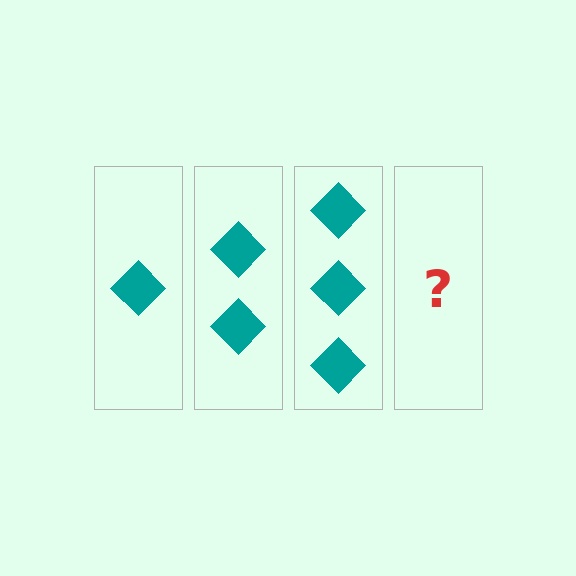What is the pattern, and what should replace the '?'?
The pattern is that each step adds one more diamond. The '?' should be 4 diamonds.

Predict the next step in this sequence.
The next step is 4 diamonds.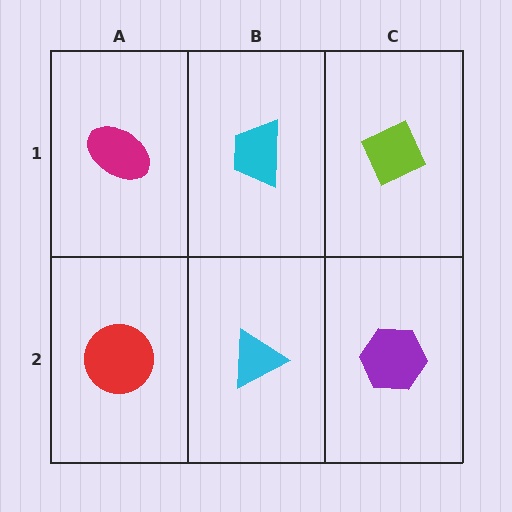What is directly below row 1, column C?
A purple hexagon.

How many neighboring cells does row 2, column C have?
2.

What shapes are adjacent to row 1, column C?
A purple hexagon (row 2, column C), a cyan trapezoid (row 1, column B).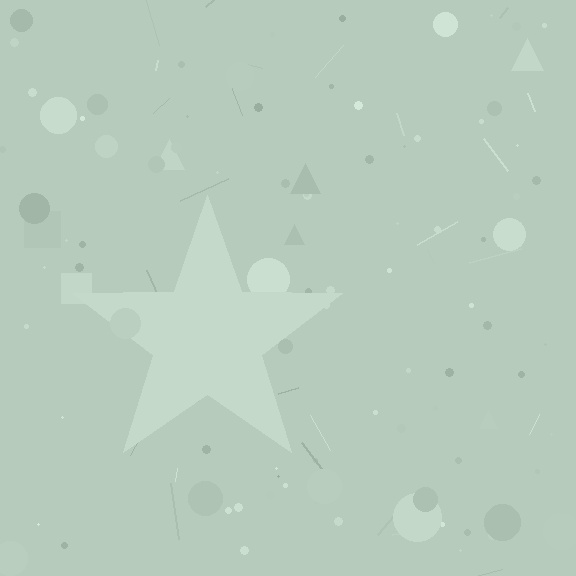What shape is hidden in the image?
A star is hidden in the image.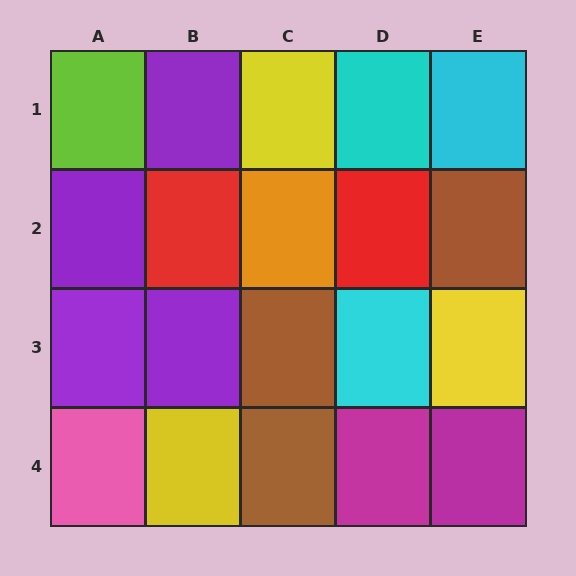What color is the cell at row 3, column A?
Purple.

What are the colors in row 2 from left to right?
Purple, red, orange, red, brown.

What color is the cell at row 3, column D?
Cyan.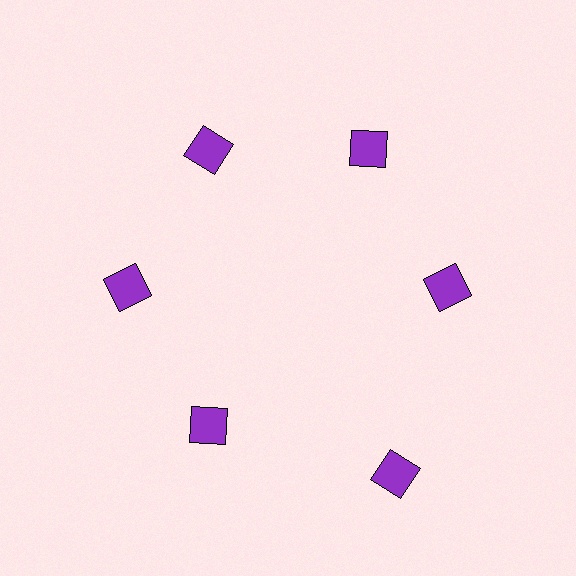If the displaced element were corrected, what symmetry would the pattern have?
It would have 6-fold rotational symmetry — the pattern would map onto itself every 60 degrees.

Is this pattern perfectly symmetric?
No. The 6 purple squares are arranged in a ring, but one element near the 5 o'clock position is pushed outward from the center, breaking the 6-fold rotational symmetry.